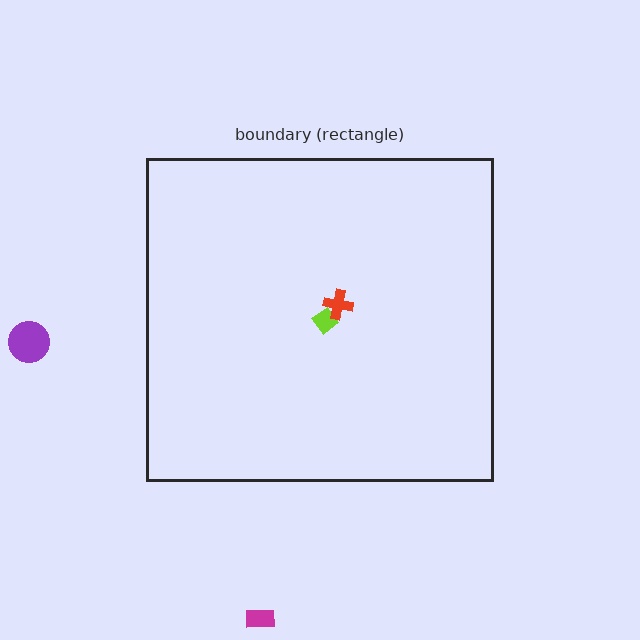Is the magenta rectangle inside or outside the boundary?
Outside.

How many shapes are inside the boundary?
2 inside, 2 outside.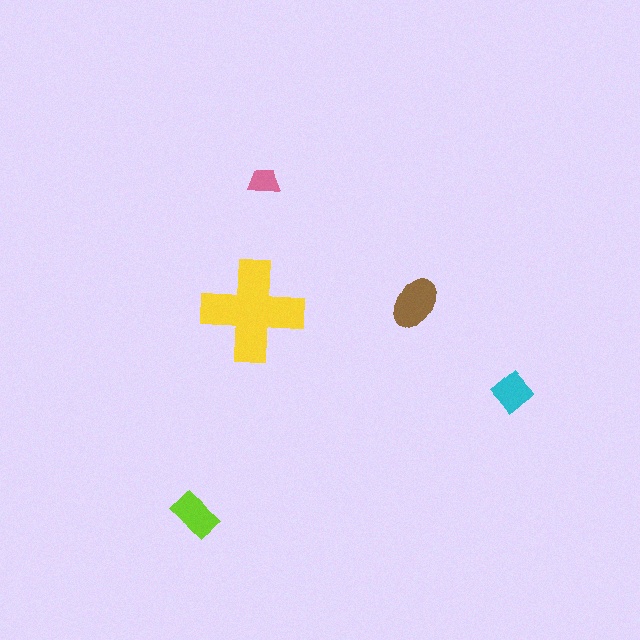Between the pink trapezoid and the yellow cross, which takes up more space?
The yellow cross.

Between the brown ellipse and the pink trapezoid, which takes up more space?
The brown ellipse.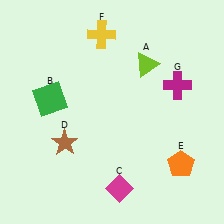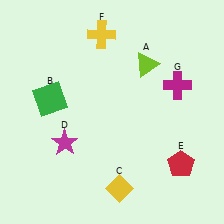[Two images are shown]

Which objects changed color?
C changed from magenta to yellow. D changed from brown to magenta. E changed from orange to red.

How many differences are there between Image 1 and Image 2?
There are 3 differences between the two images.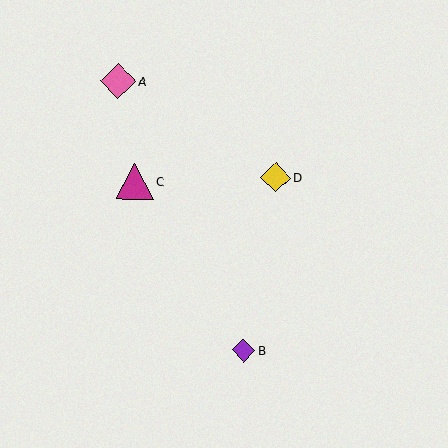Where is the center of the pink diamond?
The center of the pink diamond is at (118, 81).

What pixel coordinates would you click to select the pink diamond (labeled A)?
Click at (118, 81) to select the pink diamond A.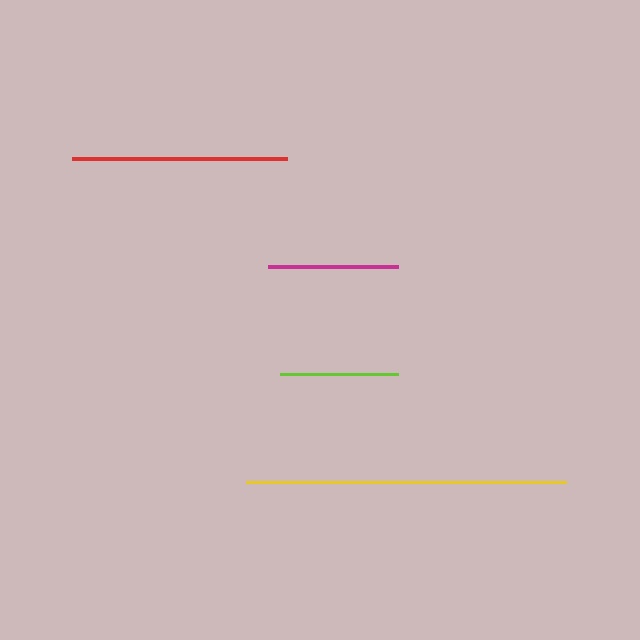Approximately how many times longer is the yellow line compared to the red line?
The yellow line is approximately 1.5 times the length of the red line.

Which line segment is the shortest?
The lime line is the shortest at approximately 119 pixels.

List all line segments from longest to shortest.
From longest to shortest: yellow, red, magenta, lime.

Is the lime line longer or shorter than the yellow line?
The yellow line is longer than the lime line.